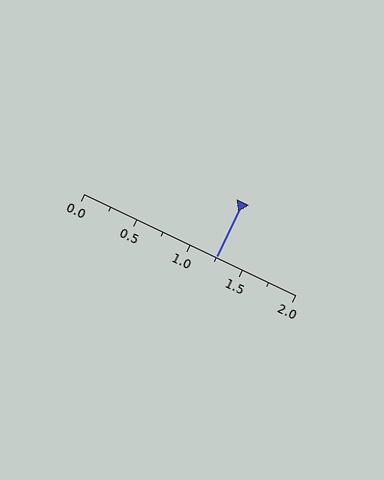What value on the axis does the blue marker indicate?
The marker indicates approximately 1.25.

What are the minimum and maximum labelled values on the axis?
The axis runs from 0.0 to 2.0.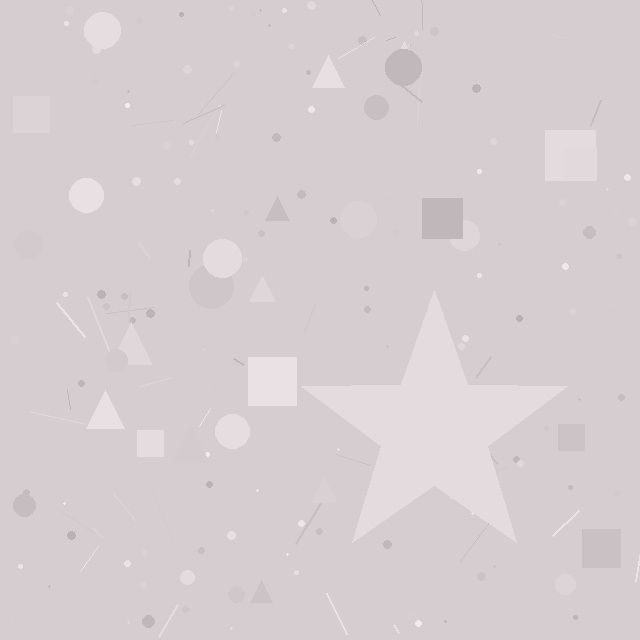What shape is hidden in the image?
A star is hidden in the image.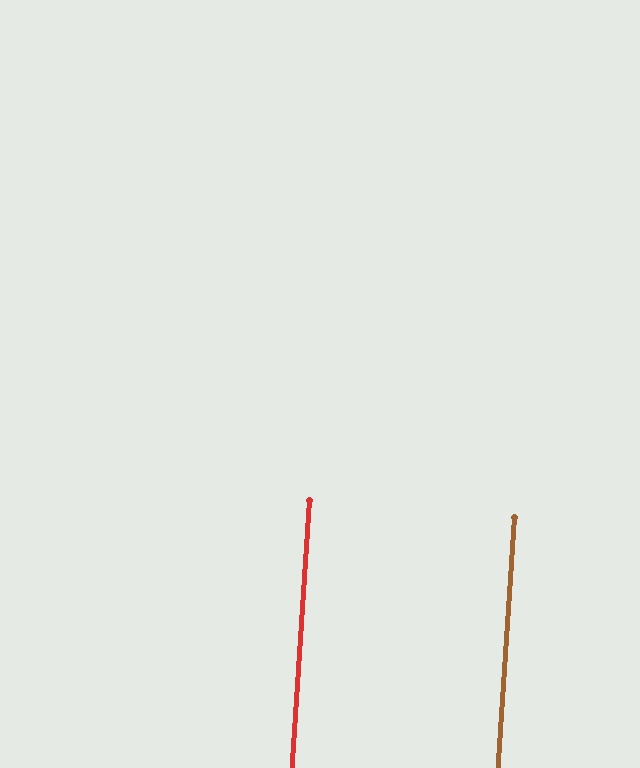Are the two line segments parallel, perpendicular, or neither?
Parallel — their directions differ by only 0.0°.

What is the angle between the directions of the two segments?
Approximately 0 degrees.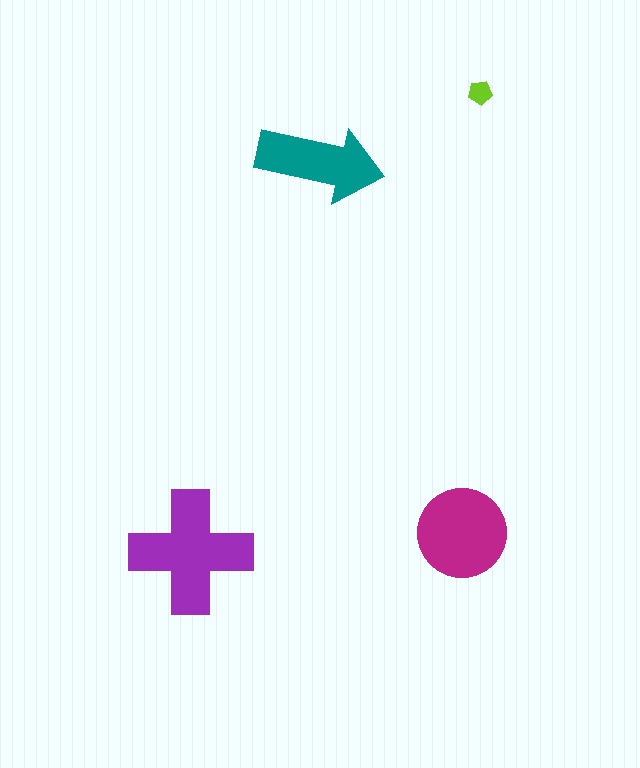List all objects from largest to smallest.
The purple cross, the magenta circle, the teal arrow, the lime pentagon.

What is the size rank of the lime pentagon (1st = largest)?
4th.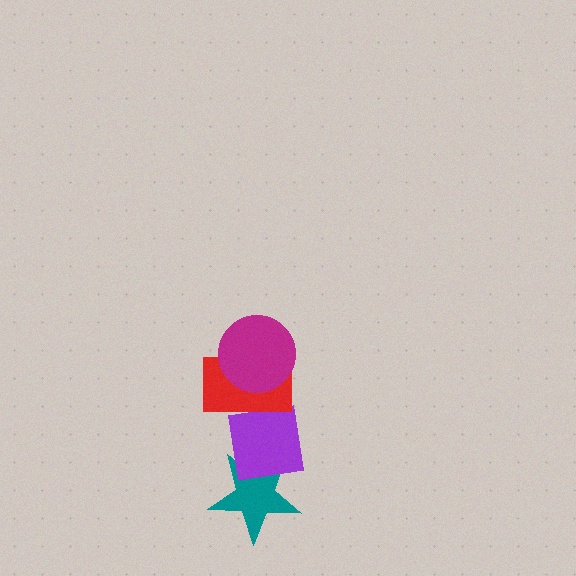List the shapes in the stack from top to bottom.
From top to bottom: the magenta circle, the red rectangle, the purple square, the teal star.